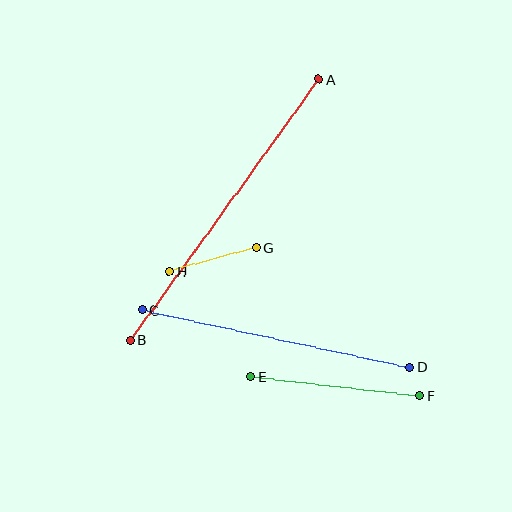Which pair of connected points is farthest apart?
Points A and B are farthest apart.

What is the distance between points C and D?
The distance is approximately 274 pixels.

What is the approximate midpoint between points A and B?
The midpoint is at approximately (225, 210) pixels.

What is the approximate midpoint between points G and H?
The midpoint is at approximately (213, 260) pixels.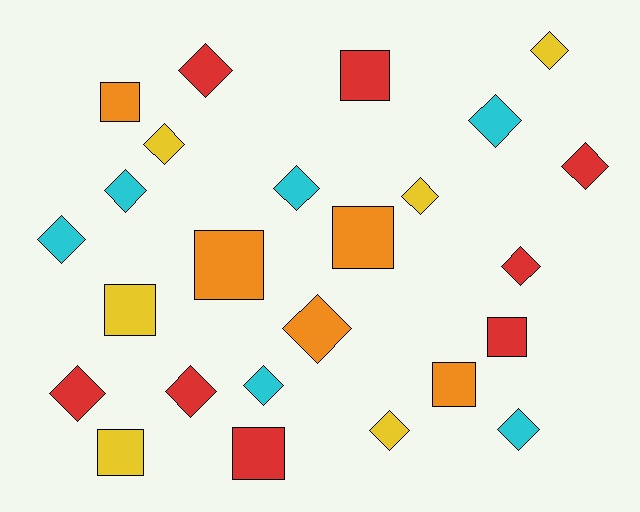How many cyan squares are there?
There are no cyan squares.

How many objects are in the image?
There are 25 objects.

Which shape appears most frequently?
Diamond, with 16 objects.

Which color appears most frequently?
Red, with 8 objects.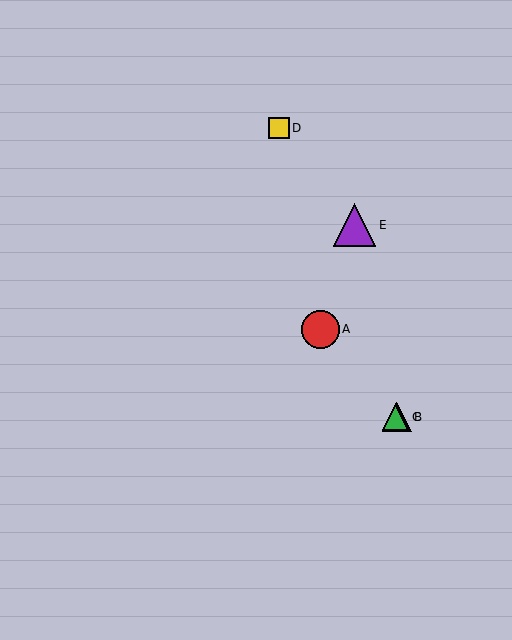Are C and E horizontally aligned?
No, C is at y≈417 and E is at y≈225.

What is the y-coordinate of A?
Object A is at y≈329.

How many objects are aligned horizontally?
2 objects (B, C) are aligned horizontally.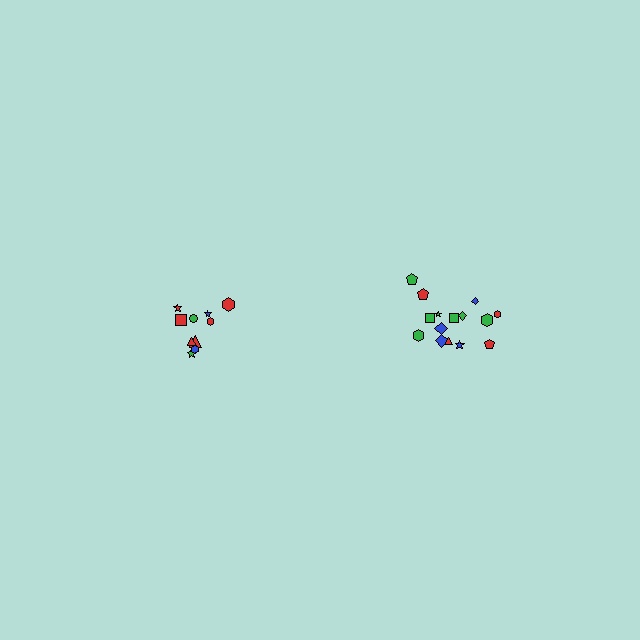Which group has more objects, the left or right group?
The right group.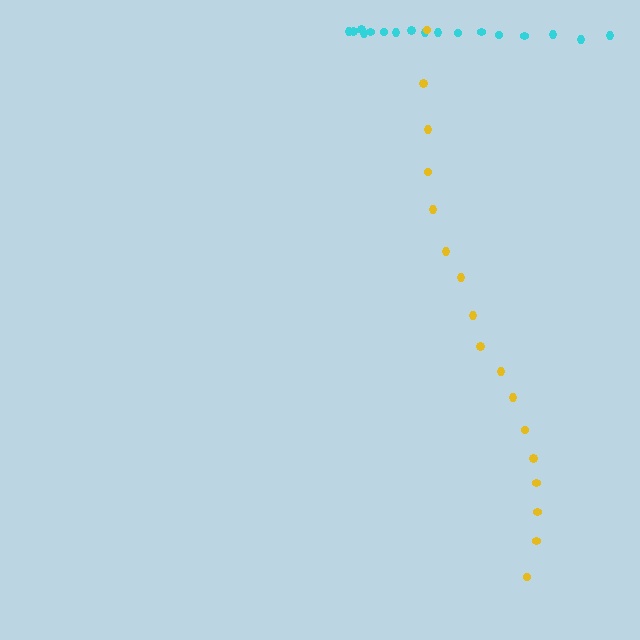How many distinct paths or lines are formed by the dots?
There are 2 distinct paths.